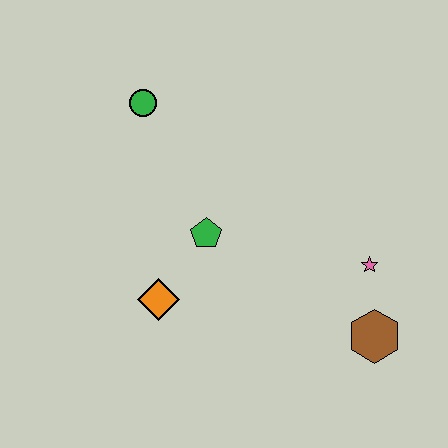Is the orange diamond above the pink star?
No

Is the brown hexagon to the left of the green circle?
No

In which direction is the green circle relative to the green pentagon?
The green circle is above the green pentagon.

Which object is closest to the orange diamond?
The green pentagon is closest to the orange diamond.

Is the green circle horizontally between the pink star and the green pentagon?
No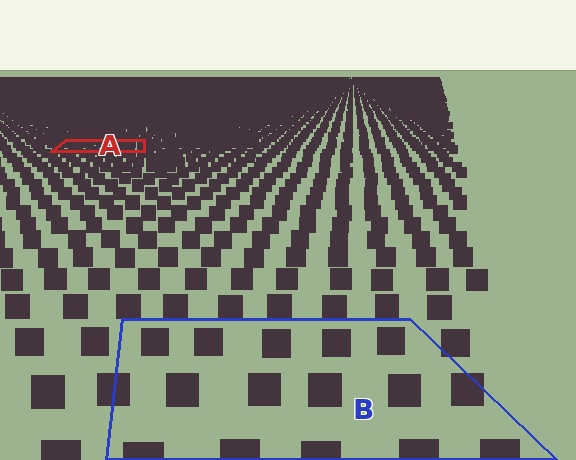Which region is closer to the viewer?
Region B is closer. The texture elements there are larger and more spread out.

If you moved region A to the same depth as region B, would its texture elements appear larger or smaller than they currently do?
They would appear larger. At a closer depth, the same texture elements are projected at a bigger on-screen size.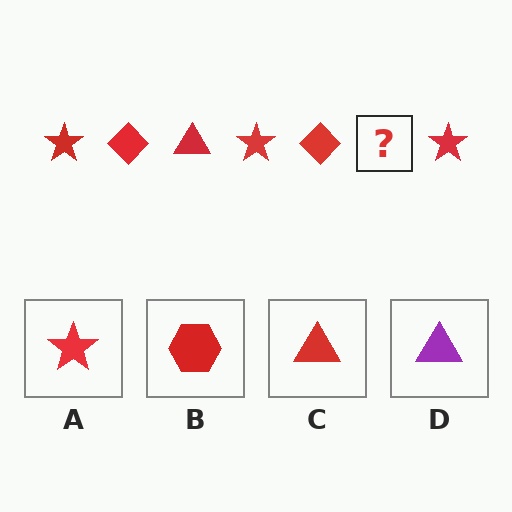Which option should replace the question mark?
Option C.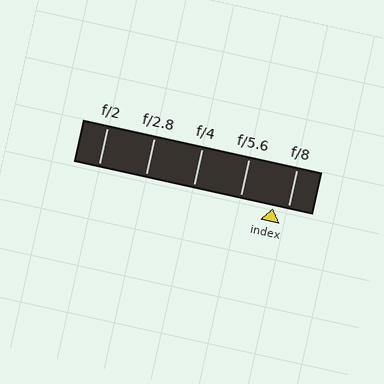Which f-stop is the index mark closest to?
The index mark is closest to f/8.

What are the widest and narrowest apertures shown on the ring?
The widest aperture shown is f/2 and the narrowest is f/8.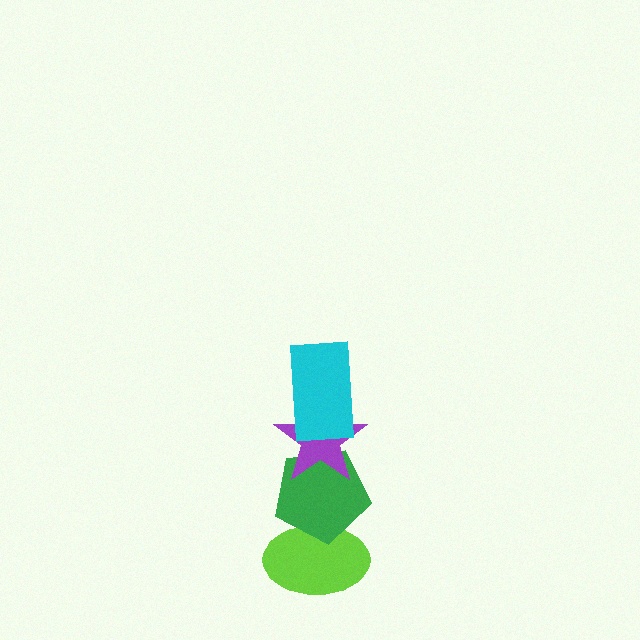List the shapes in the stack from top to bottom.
From top to bottom: the cyan rectangle, the purple star, the green pentagon, the lime ellipse.